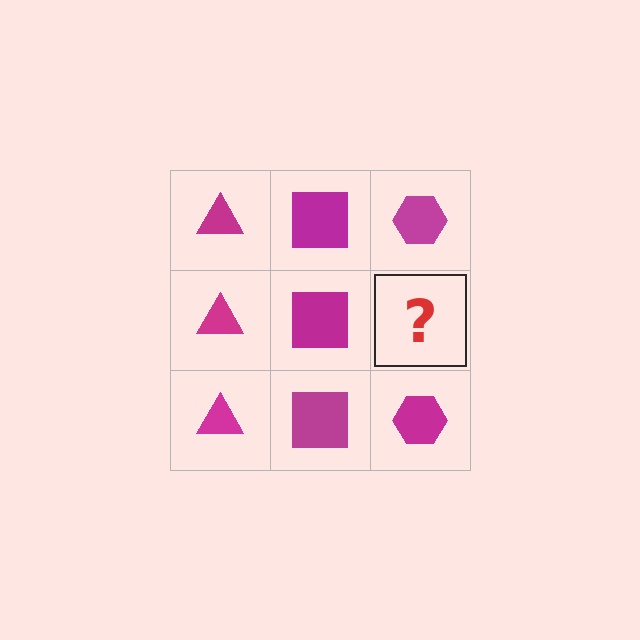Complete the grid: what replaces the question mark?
The question mark should be replaced with a magenta hexagon.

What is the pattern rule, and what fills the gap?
The rule is that each column has a consistent shape. The gap should be filled with a magenta hexagon.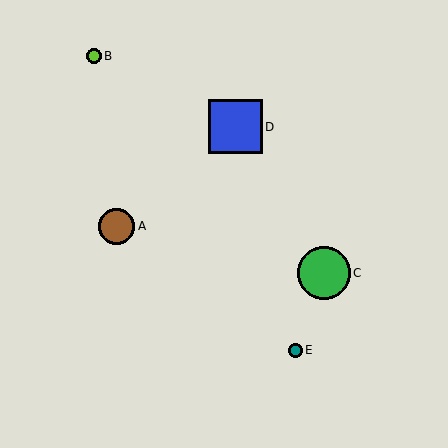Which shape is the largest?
The blue square (labeled D) is the largest.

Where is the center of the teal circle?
The center of the teal circle is at (296, 350).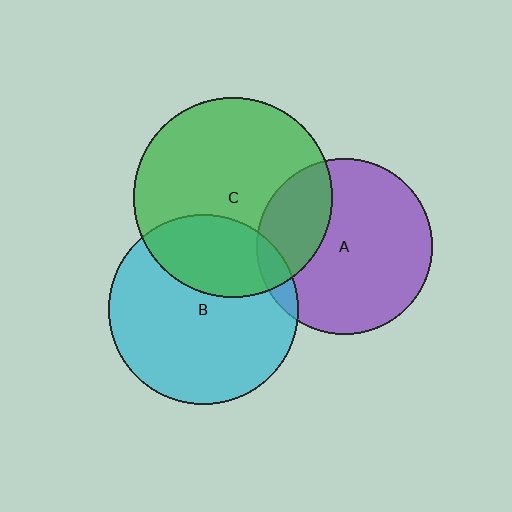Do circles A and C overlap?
Yes.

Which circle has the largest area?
Circle C (green).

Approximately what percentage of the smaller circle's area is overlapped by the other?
Approximately 25%.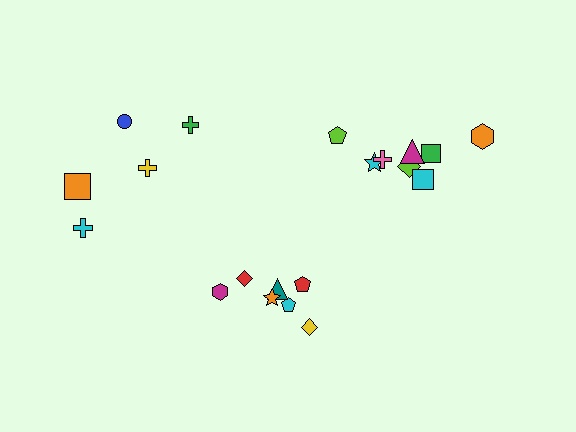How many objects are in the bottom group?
There are 7 objects.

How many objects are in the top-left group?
There are 5 objects.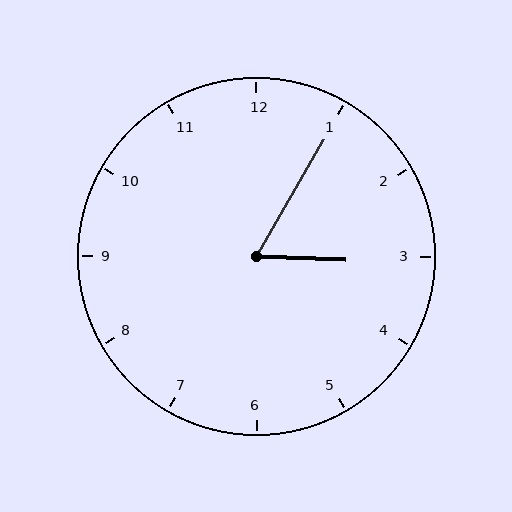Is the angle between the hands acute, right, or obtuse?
It is acute.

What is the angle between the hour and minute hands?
Approximately 62 degrees.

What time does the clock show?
3:05.